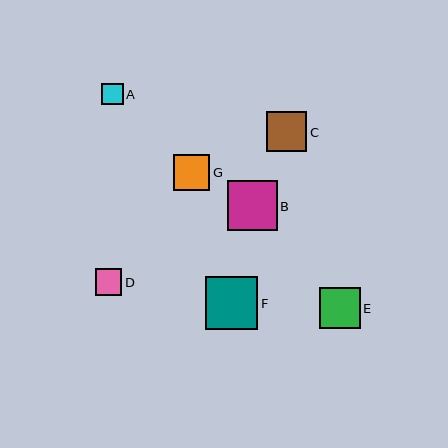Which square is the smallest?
Square A is the smallest with a size of approximately 22 pixels.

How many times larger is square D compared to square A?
Square D is approximately 1.2 times the size of square A.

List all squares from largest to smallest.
From largest to smallest: F, B, E, C, G, D, A.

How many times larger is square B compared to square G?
Square B is approximately 1.4 times the size of square G.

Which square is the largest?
Square F is the largest with a size of approximately 52 pixels.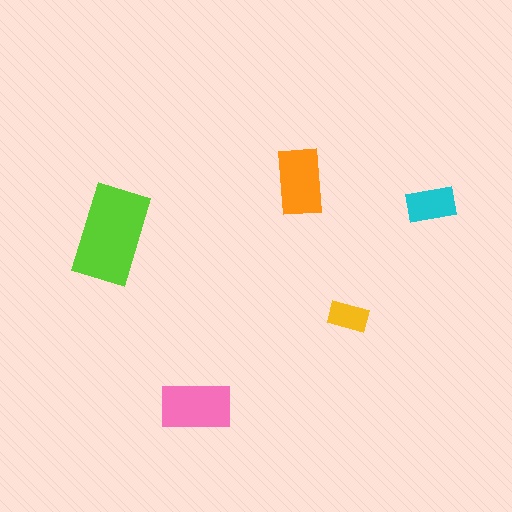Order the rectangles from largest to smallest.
the lime one, the pink one, the orange one, the cyan one, the yellow one.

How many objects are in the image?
There are 5 objects in the image.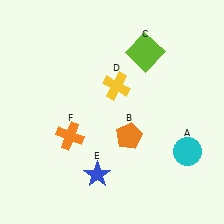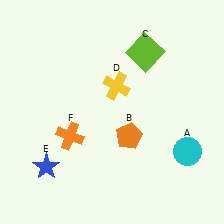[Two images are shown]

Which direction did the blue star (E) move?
The blue star (E) moved left.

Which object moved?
The blue star (E) moved left.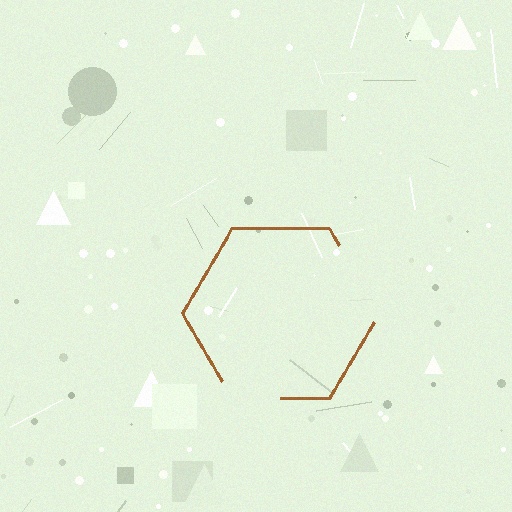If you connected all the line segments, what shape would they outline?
They would outline a hexagon.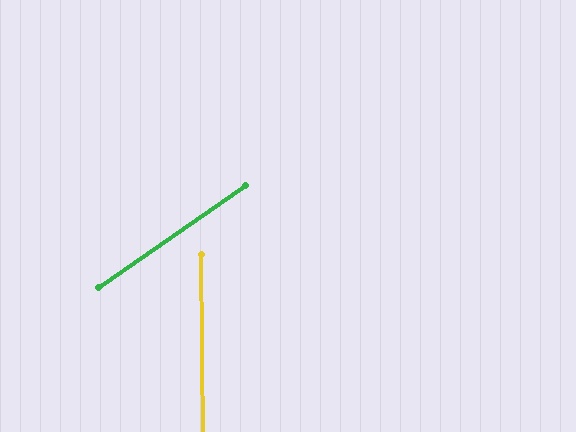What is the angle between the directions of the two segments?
Approximately 56 degrees.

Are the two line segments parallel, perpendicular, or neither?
Neither parallel nor perpendicular — they differ by about 56°.